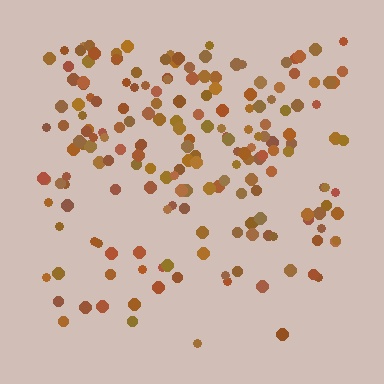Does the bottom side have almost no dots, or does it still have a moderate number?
Still a moderate number, just noticeably fewer than the top.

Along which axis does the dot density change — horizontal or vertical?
Vertical.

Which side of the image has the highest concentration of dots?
The top.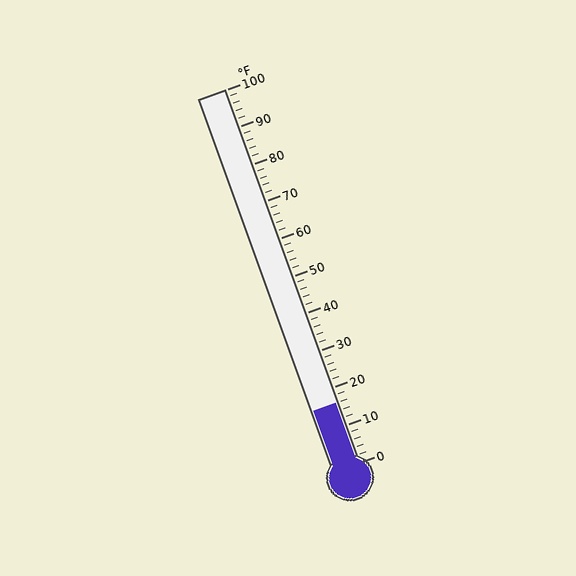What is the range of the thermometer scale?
The thermometer scale ranges from 0°F to 100°F.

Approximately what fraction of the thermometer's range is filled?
The thermometer is filled to approximately 15% of its range.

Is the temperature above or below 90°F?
The temperature is below 90°F.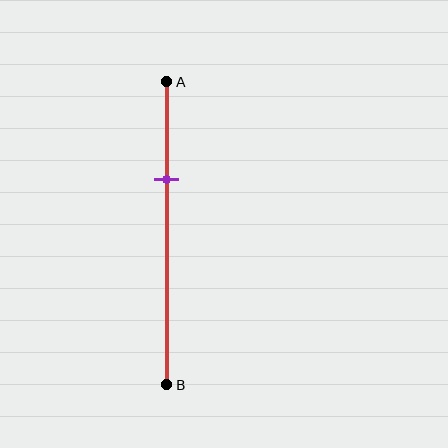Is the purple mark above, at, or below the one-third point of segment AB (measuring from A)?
The purple mark is approximately at the one-third point of segment AB.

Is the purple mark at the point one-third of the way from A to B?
Yes, the mark is approximately at the one-third point.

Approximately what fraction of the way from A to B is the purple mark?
The purple mark is approximately 30% of the way from A to B.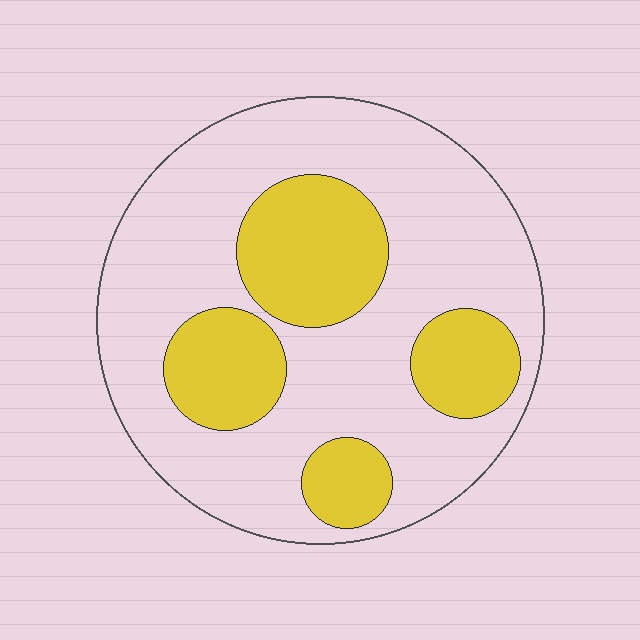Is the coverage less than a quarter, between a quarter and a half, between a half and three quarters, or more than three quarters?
Between a quarter and a half.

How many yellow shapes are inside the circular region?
4.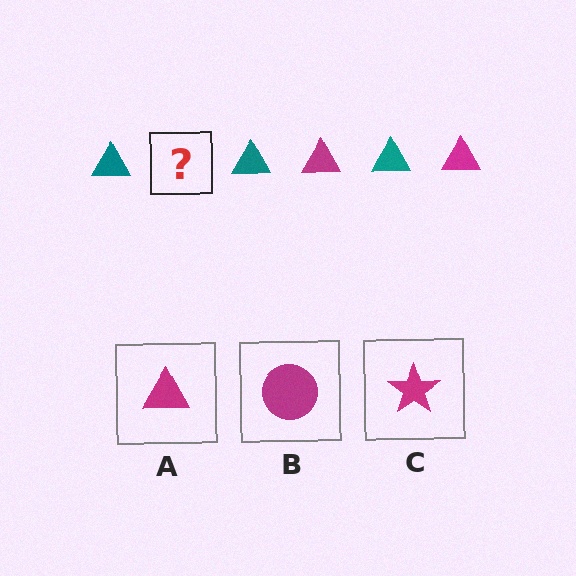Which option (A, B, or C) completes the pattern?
A.